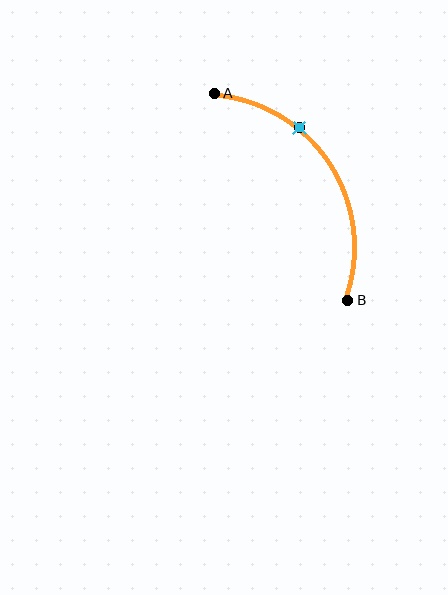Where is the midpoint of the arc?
The arc midpoint is the point on the curve farthest from the straight line joining A and B. It sits to the right of that line.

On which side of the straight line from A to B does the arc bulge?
The arc bulges to the right of the straight line connecting A and B.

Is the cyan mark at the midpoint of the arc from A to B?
No. The cyan mark lies on the arc but is closer to endpoint A. The arc midpoint would be at the point on the curve equidistant along the arc from both A and B.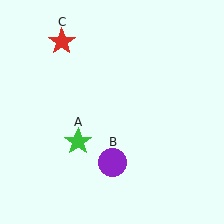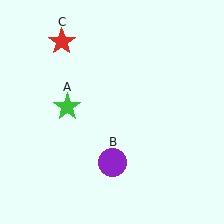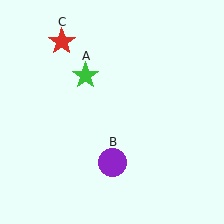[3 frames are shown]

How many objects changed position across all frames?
1 object changed position: green star (object A).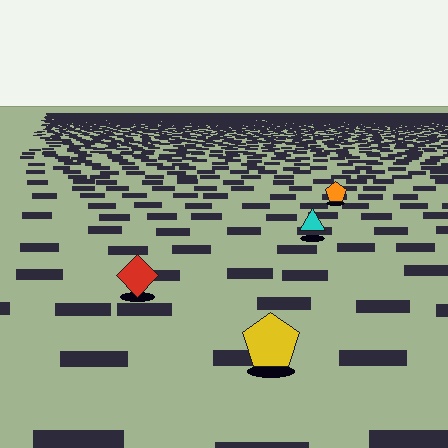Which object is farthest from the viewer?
The orange pentagon is farthest from the viewer. It appears smaller and the ground texture around it is denser.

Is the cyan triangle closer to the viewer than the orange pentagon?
Yes. The cyan triangle is closer — you can tell from the texture gradient: the ground texture is coarser near it.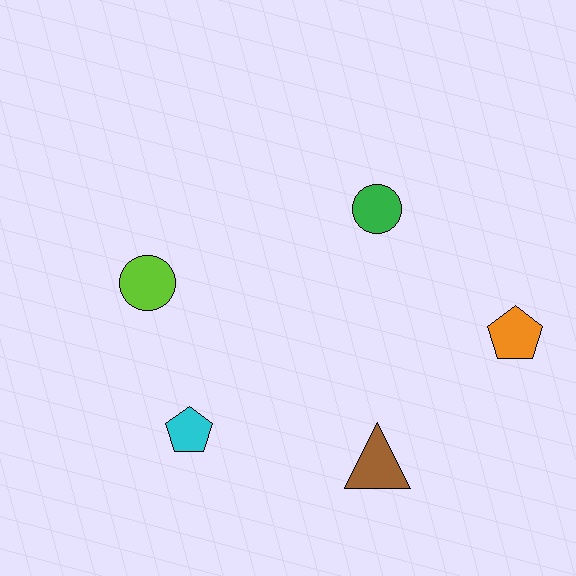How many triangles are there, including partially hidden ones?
There is 1 triangle.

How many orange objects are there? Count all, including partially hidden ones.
There is 1 orange object.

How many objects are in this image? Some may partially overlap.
There are 5 objects.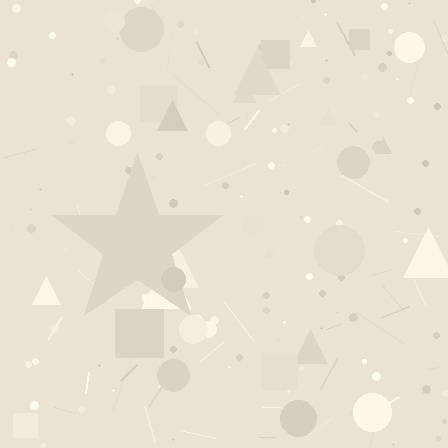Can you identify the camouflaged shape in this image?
The camouflaged shape is a star.